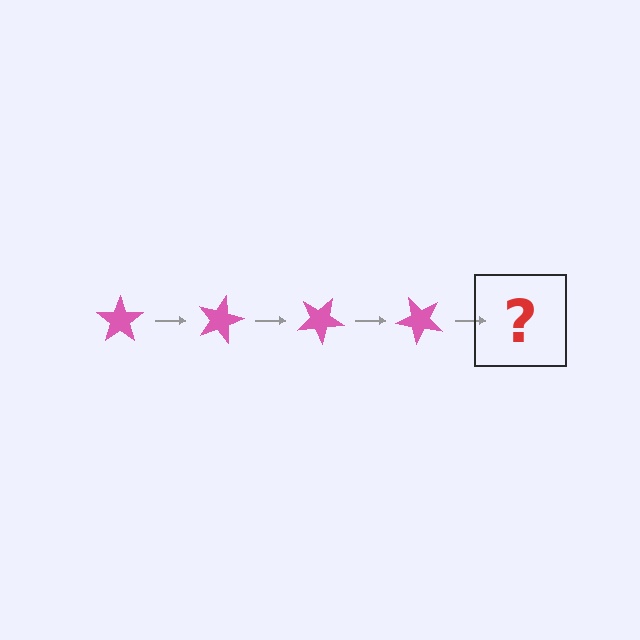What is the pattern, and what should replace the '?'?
The pattern is that the star rotates 15 degrees each step. The '?' should be a pink star rotated 60 degrees.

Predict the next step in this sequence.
The next step is a pink star rotated 60 degrees.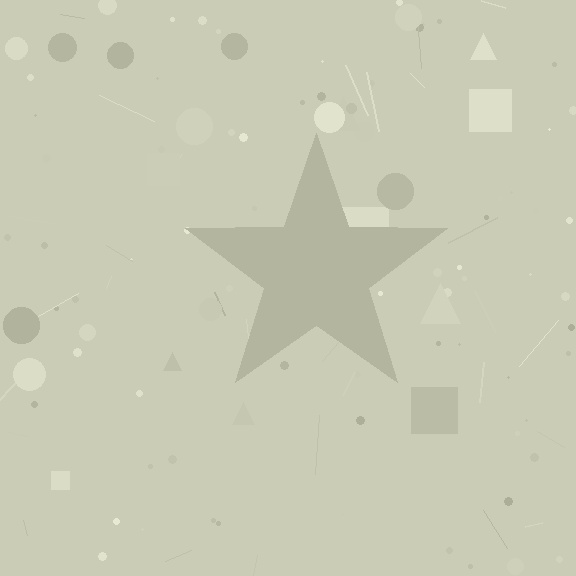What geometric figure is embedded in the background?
A star is embedded in the background.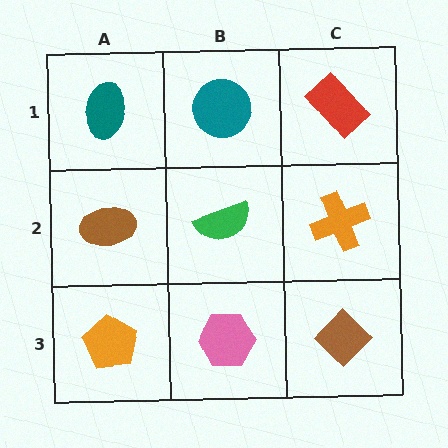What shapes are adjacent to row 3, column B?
A green semicircle (row 2, column B), an orange pentagon (row 3, column A), a brown diamond (row 3, column C).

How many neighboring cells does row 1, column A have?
2.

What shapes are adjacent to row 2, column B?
A teal circle (row 1, column B), a pink hexagon (row 3, column B), a brown ellipse (row 2, column A), an orange cross (row 2, column C).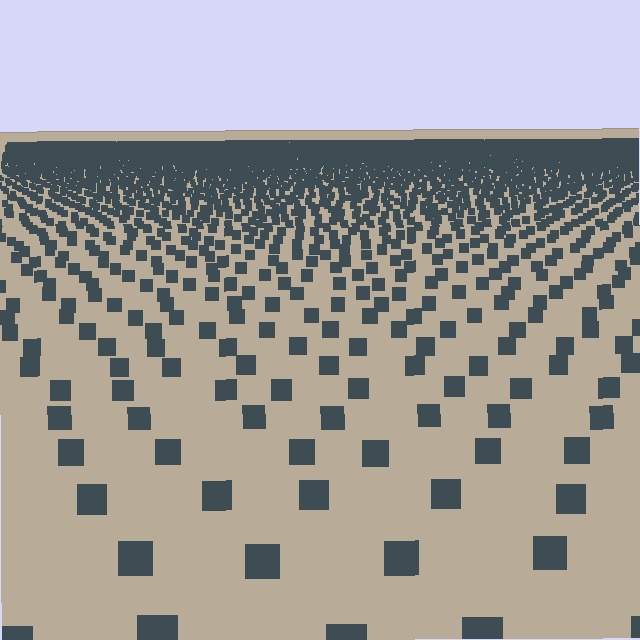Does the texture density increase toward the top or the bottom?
Density increases toward the top.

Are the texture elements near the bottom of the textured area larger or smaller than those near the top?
Larger. Near the bottom, elements are closer to the viewer and appear at a bigger on-screen size.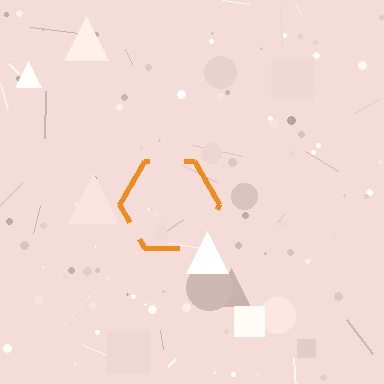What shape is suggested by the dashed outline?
The dashed outline suggests a hexagon.